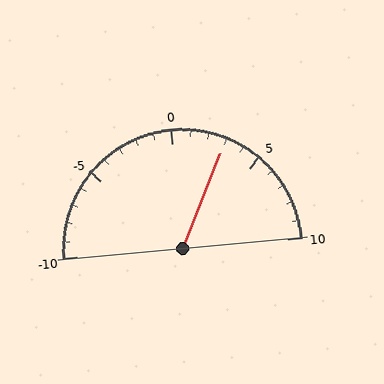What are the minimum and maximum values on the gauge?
The gauge ranges from -10 to 10.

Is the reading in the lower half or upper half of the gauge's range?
The reading is in the upper half of the range (-10 to 10).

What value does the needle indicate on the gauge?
The needle indicates approximately 3.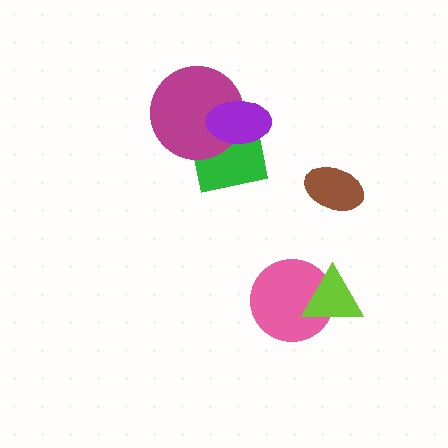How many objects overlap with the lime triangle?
1 object overlaps with the lime triangle.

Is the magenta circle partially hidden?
Yes, it is partially covered by another shape.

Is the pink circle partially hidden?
Yes, it is partially covered by another shape.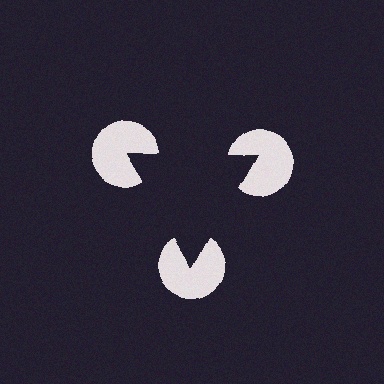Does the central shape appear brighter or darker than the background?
It typically appears slightly darker than the background, even though no actual brightness change is drawn.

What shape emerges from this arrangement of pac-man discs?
An illusory triangle — its edges are inferred from the aligned wedge cuts in the pac-man discs, not physically drawn.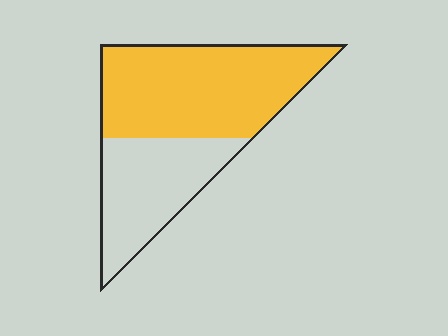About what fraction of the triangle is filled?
About five eighths (5/8).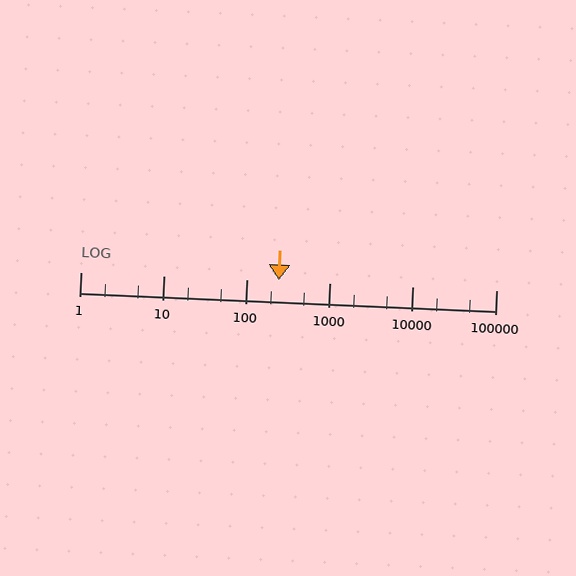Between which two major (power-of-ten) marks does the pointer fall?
The pointer is between 100 and 1000.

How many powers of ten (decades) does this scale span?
The scale spans 5 decades, from 1 to 100000.